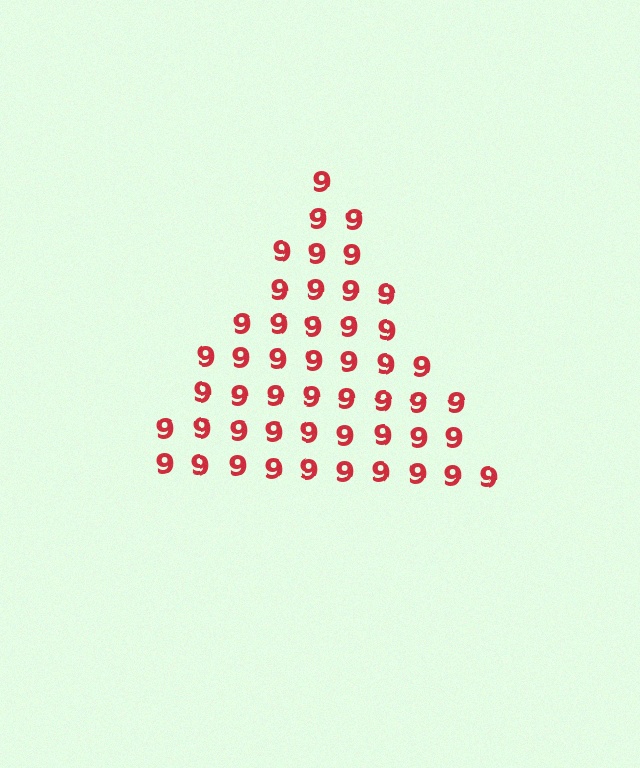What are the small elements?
The small elements are digit 9's.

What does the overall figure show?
The overall figure shows a triangle.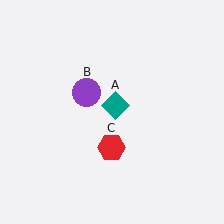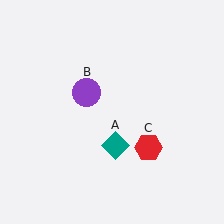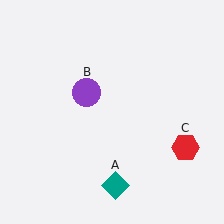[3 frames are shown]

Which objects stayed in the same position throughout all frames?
Purple circle (object B) remained stationary.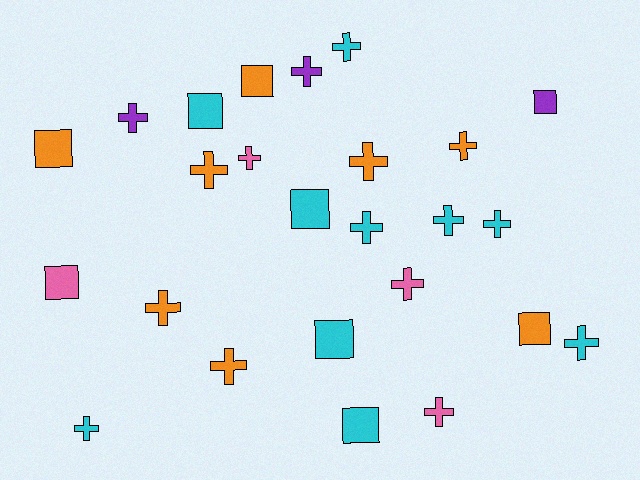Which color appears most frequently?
Cyan, with 10 objects.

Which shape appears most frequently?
Cross, with 16 objects.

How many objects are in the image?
There are 25 objects.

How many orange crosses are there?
There are 5 orange crosses.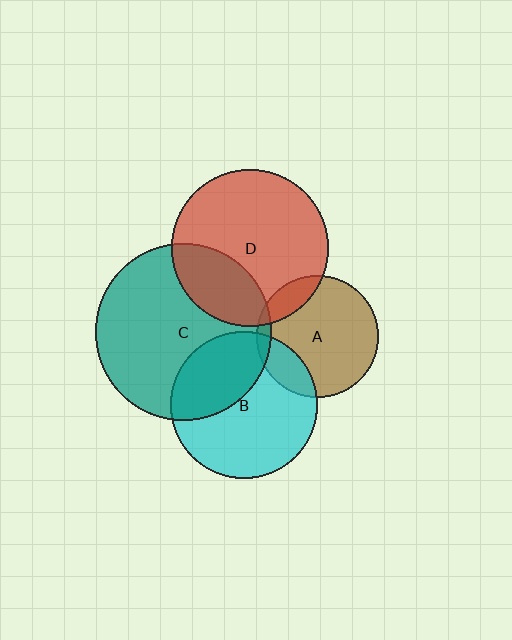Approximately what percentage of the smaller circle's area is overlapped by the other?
Approximately 20%.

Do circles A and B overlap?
Yes.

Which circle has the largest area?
Circle C (teal).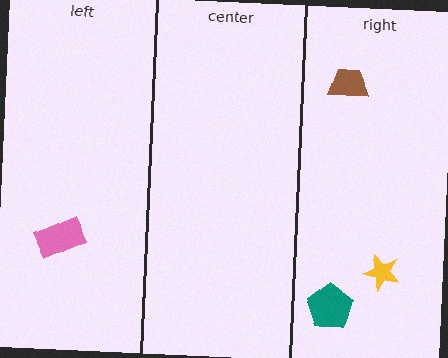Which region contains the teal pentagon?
The right region.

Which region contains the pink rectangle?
The left region.